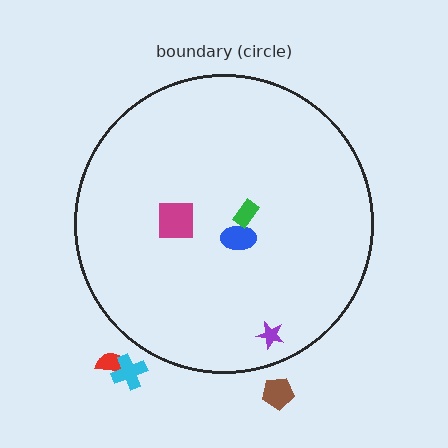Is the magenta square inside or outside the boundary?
Inside.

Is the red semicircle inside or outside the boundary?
Outside.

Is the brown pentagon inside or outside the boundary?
Outside.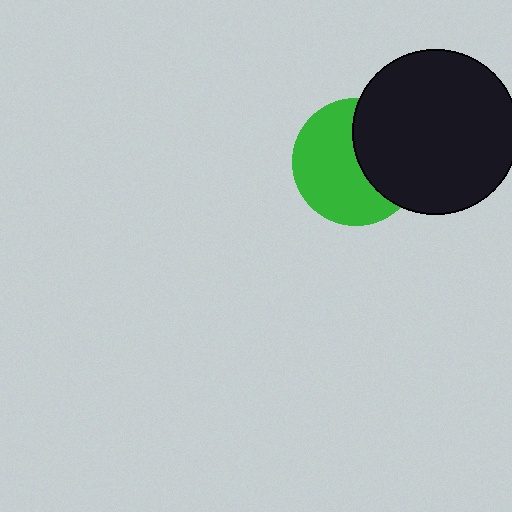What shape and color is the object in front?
The object in front is a black circle.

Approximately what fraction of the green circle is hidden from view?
Roughly 40% of the green circle is hidden behind the black circle.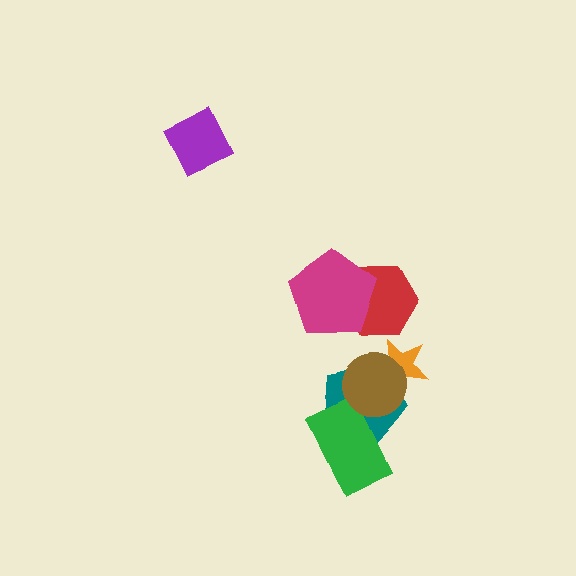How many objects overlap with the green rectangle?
2 objects overlap with the green rectangle.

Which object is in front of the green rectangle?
The brown circle is in front of the green rectangle.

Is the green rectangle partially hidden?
Yes, it is partially covered by another shape.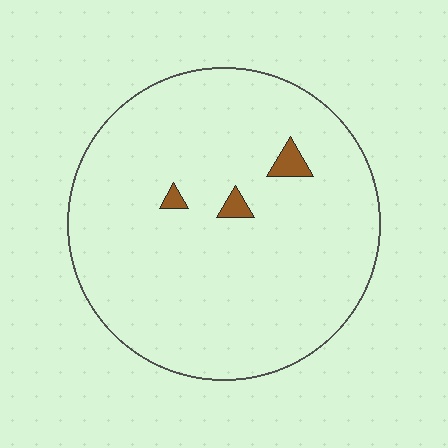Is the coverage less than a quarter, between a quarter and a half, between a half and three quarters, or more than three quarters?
Less than a quarter.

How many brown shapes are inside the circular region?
3.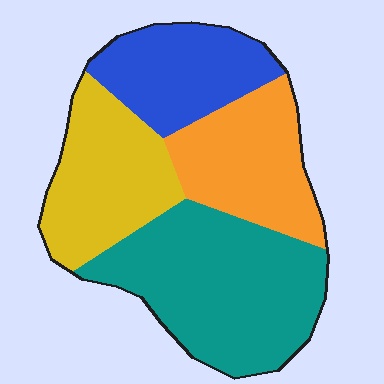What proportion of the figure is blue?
Blue covers around 20% of the figure.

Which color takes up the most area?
Teal, at roughly 35%.